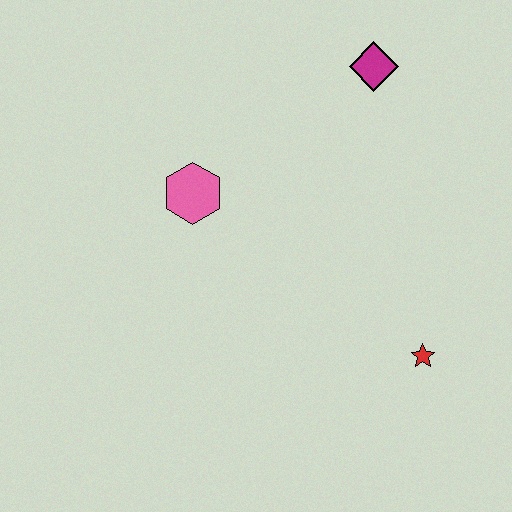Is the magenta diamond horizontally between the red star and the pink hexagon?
Yes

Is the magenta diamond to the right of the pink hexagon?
Yes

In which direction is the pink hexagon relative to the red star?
The pink hexagon is to the left of the red star.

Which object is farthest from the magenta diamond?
The red star is farthest from the magenta diamond.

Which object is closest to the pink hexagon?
The magenta diamond is closest to the pink hexagon.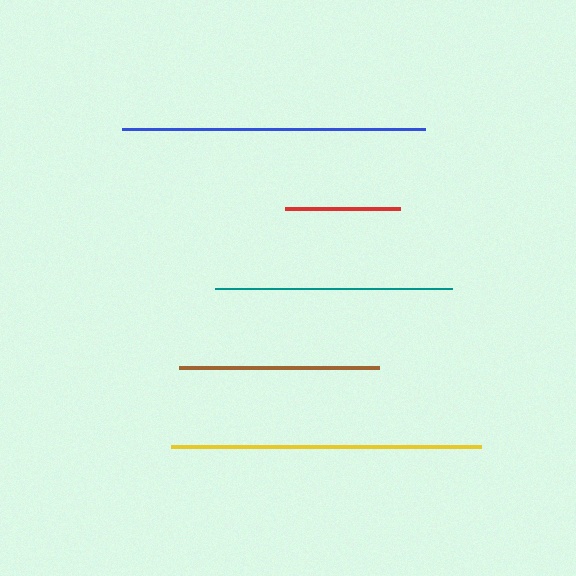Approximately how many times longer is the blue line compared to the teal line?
The blue line is approximately 1.3 times the length of the teal line.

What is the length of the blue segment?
The blue segment is approximately 303 pixels long.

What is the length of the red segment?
The red segment is approximately 115 pixels long.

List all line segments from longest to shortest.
From longest to shortest: yellow, blue, teal, brown, red.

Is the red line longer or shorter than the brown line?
The brown line is longer than the red line.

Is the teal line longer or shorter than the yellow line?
The yellow line is longer than the teal line.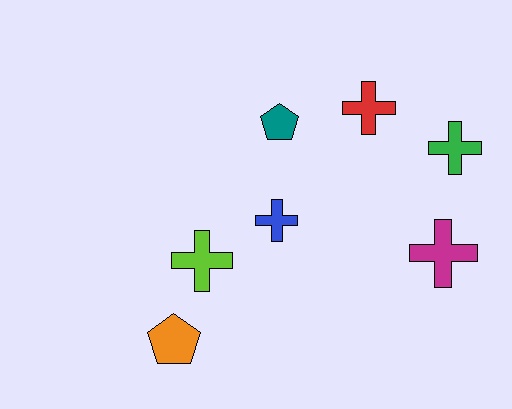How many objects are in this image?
There are 7 objects.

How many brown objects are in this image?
There are no brown objects.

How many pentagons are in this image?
There are 2 pentagons.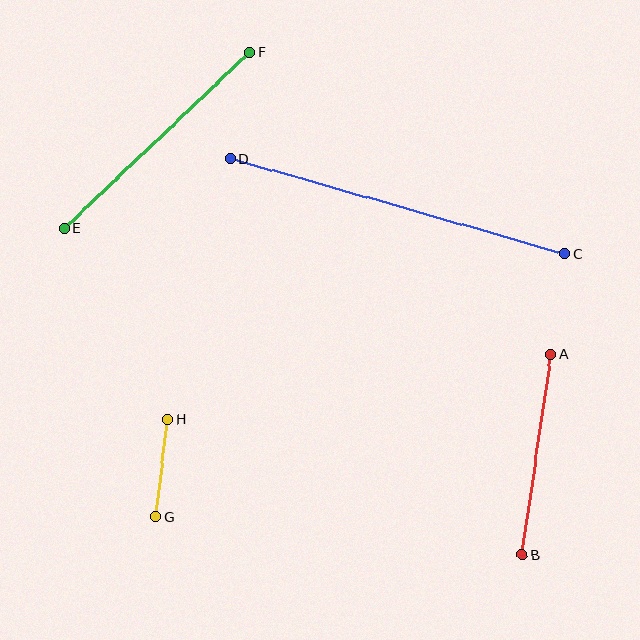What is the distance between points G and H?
The distance is approximately 98 pixels.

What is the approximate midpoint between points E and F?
The midpoint is at approximately (157, 140) pixels.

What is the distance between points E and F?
The distance is approximately 256 pixels.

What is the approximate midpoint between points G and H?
The midpoint is at approximately (162, 468) pixels.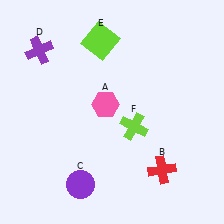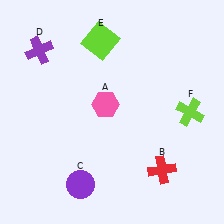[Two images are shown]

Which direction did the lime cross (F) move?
The lime cross (F) moved right.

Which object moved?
The lime cross (F) moved right.